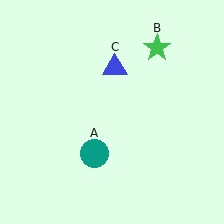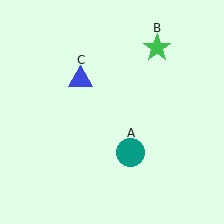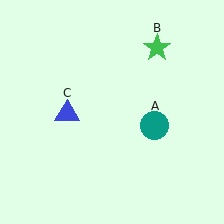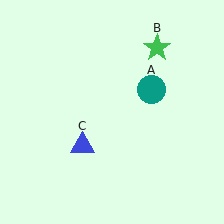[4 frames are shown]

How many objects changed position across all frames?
2 objects changed position: teal circle (object A), blue triangle (object C).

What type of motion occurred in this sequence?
The teal circle (object A), blue triangle (object C) rotated counterclockwise around the center of the scene.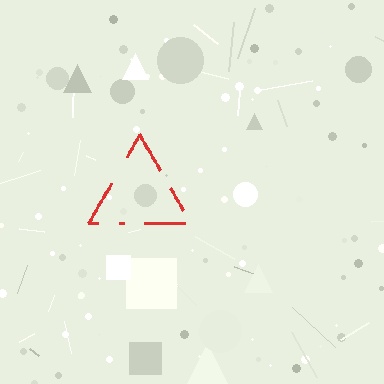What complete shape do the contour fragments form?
The contour fragments form a triangle.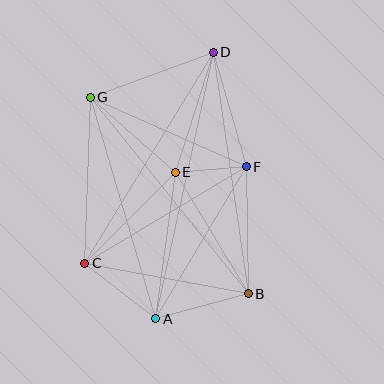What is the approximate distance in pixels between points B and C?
The distance between B and C is approximately 166 pixels.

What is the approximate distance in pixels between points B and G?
The distance between B and G is approximately 252 pixels.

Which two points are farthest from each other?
Points A and D are farthest from each other.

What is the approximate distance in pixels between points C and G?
The distance between C and G is approximately 166 pixels.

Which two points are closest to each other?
Points E and F are closest to each other.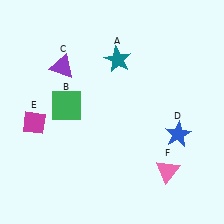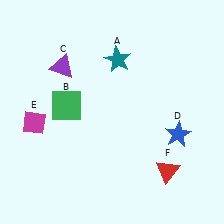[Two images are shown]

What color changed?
The triangle (F) changed from pink in Image 1 to red in Image 2.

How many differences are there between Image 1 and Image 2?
There is 1 difference between the two images.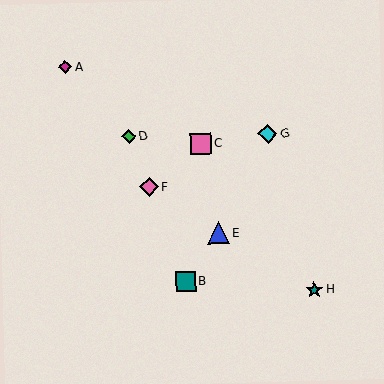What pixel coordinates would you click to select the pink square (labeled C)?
Click at (201, 144) to select the pink square C.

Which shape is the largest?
The blue triangle (labeled E) is the largest.